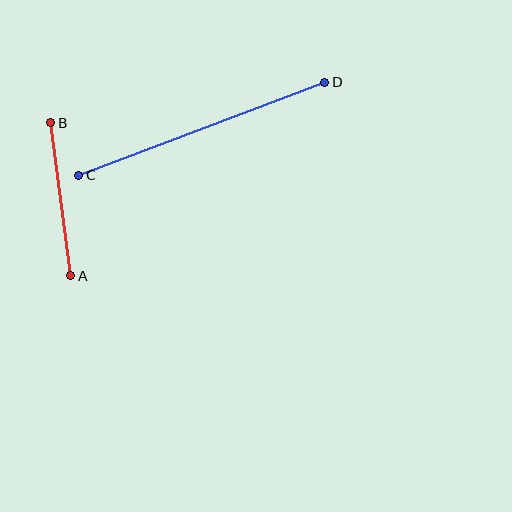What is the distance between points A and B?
The distance is approximately 154 pixels.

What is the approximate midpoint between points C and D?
The midpoint is at approximately (202, 129) pixels.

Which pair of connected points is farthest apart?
Points C and D are farthest apart.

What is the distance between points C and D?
The distance is approximately 263 pixels.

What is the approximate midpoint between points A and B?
The midpoint is at approximately (61, 199) pixels.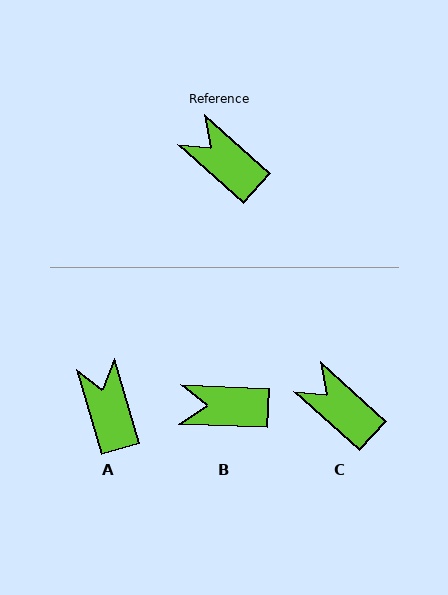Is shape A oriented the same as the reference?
No, it is off by about 31 degrees.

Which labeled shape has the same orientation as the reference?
C.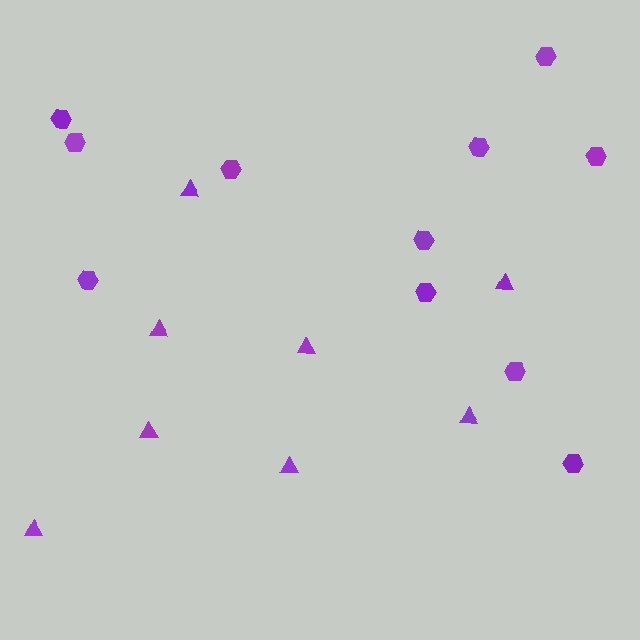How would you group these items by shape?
There are 2 groups: one group of hexagons (11) and one group of triangles (8).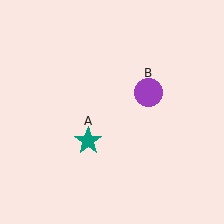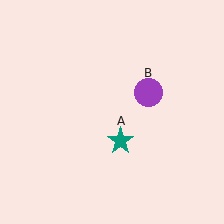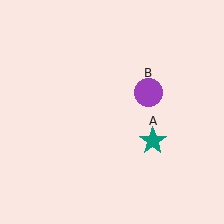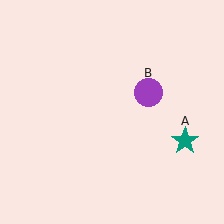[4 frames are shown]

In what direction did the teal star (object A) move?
The teal star (object A) moved right.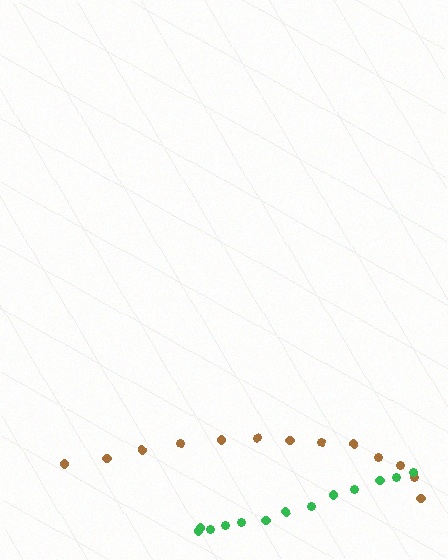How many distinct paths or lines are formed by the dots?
There are 2 distinct paths.